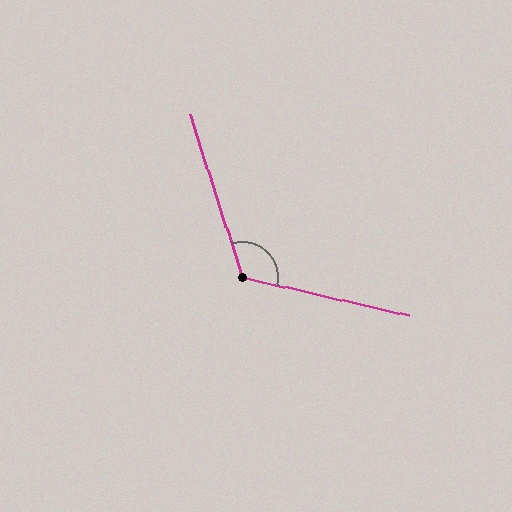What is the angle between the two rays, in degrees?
Approximately 121 degrees.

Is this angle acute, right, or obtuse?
It is obtuse.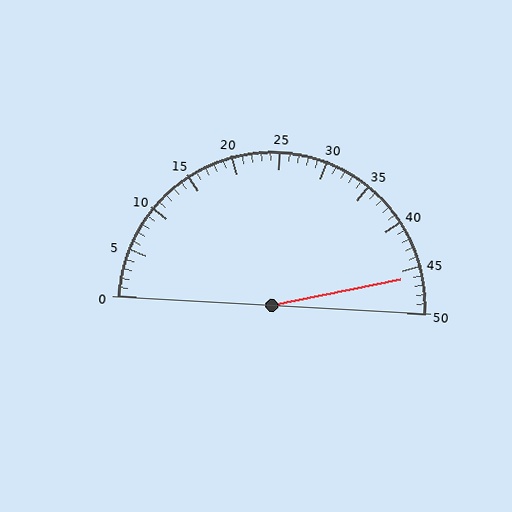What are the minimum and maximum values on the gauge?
The gauge ranges from 0 to 50.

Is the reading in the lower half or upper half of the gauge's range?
The reading is in the upper half of the range (0 to 50).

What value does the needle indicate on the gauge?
The needle indicates approximately 46.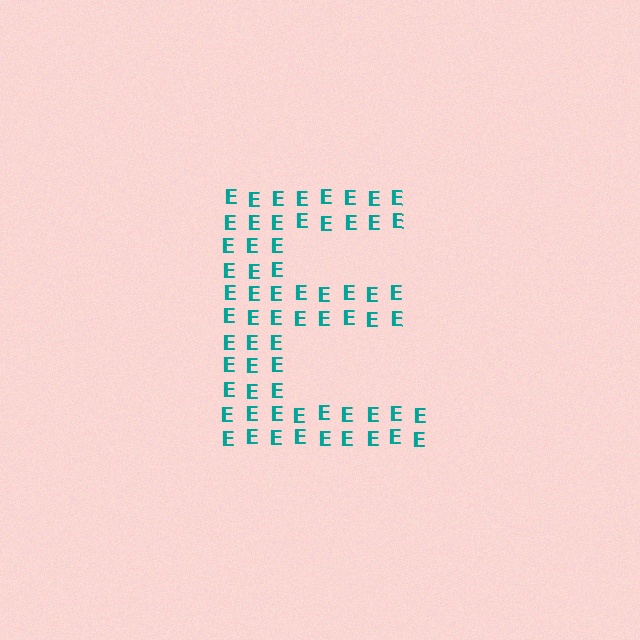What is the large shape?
The large shape is the letter E.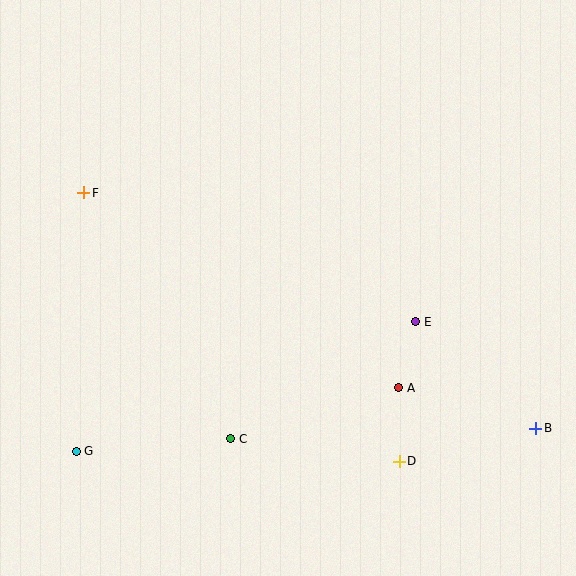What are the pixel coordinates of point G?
Point G is at (76, 451).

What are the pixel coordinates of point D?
Point D is at (399, 461).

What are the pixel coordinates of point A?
Point A is at (399, 388).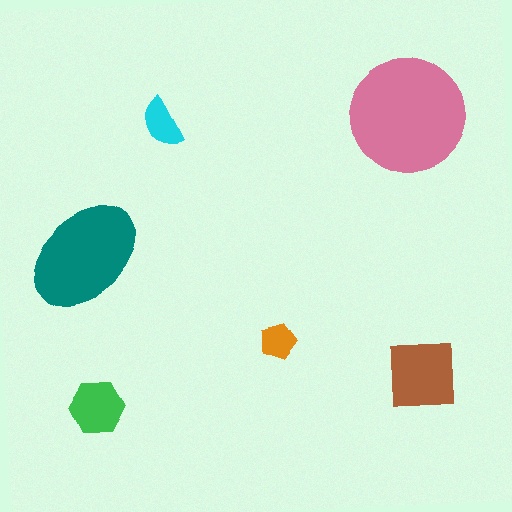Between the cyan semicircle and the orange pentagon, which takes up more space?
The cyan semicircle.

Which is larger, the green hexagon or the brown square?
The brown square.